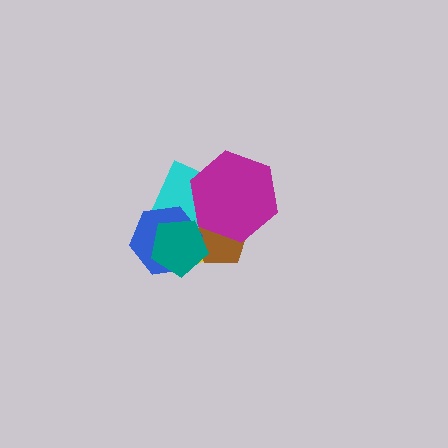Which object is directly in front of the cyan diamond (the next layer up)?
The brown pentagon is directly in front of the cyan diamond.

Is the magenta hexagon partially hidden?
No, no other shape covers it.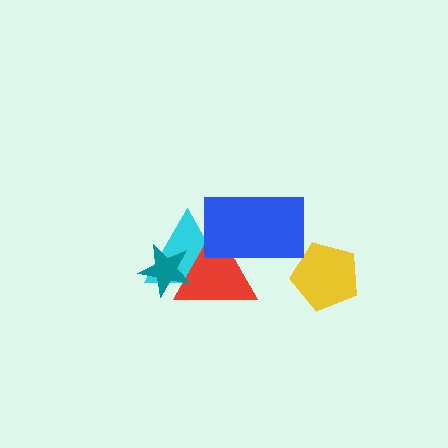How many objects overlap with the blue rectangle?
2 objects overlap with the blue rectangle.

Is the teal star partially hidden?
No, no other shape covers it.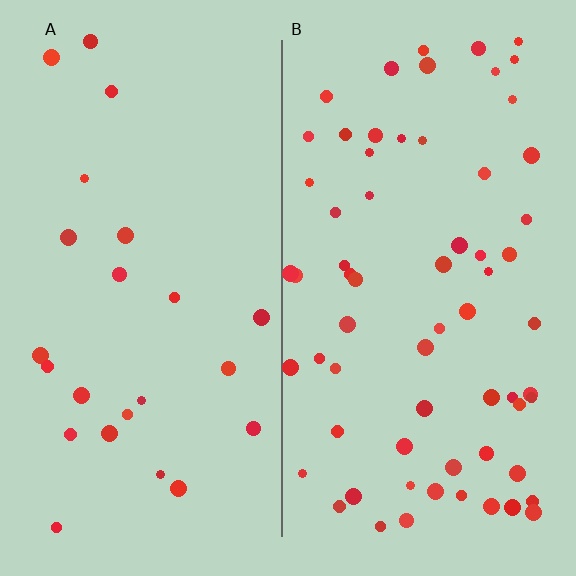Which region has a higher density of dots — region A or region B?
B (the right).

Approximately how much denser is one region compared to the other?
Approximately 2.8× — region B over region A.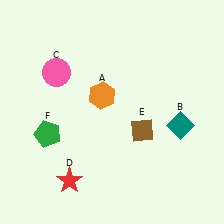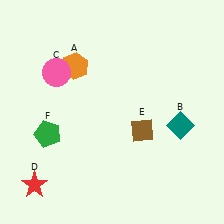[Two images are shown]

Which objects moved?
The objects that moved are: the orange hexagon (A), the red star (D).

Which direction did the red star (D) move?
The red star (D) moved left.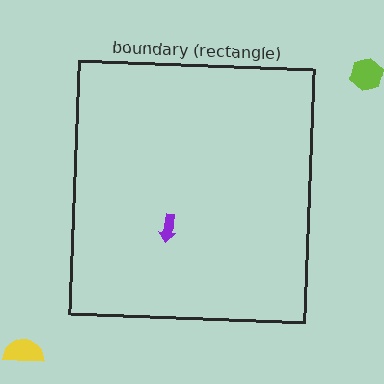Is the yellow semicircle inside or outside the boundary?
Outside.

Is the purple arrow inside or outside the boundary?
Inside.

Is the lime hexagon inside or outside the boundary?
Outside.